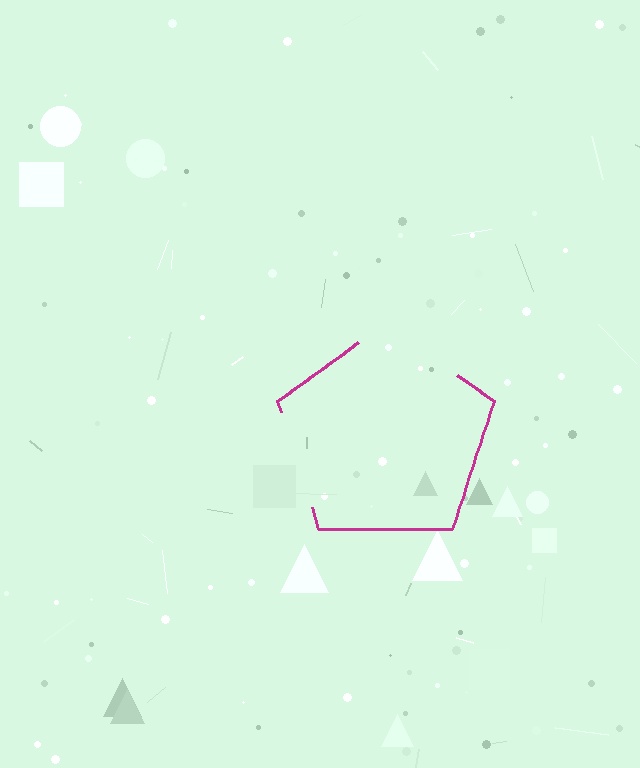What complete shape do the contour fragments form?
The contour fragments form a pentagon.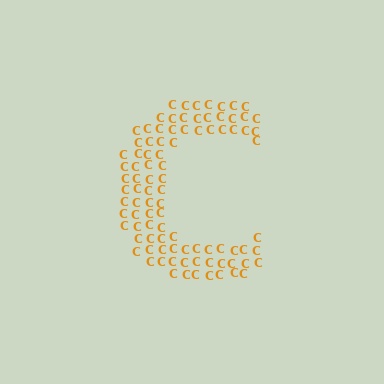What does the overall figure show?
The overall figure shows the letter C.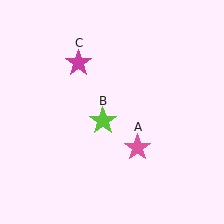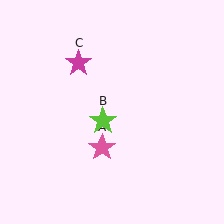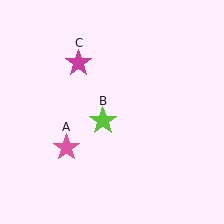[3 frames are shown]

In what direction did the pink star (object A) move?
The pink star (object A) moved left.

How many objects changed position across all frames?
1 object changed position: pink star (object A).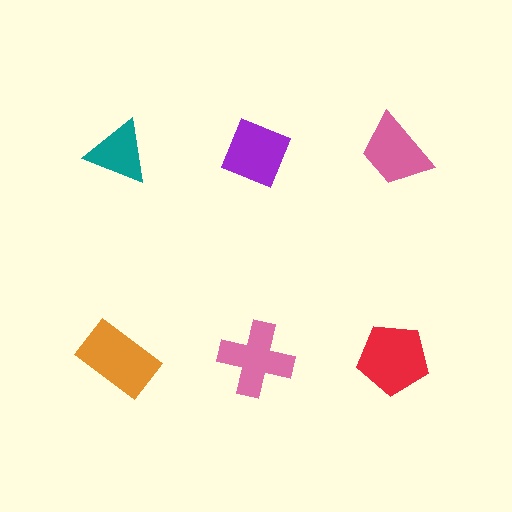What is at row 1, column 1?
A teal triangle.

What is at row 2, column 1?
An orange rectangle.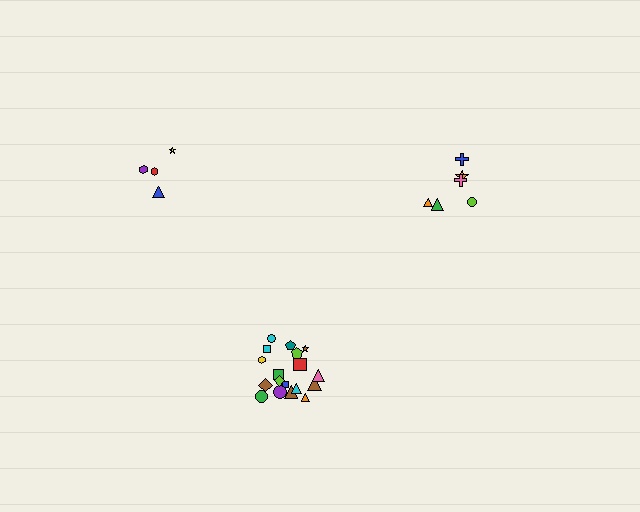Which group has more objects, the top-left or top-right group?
The top-right group.